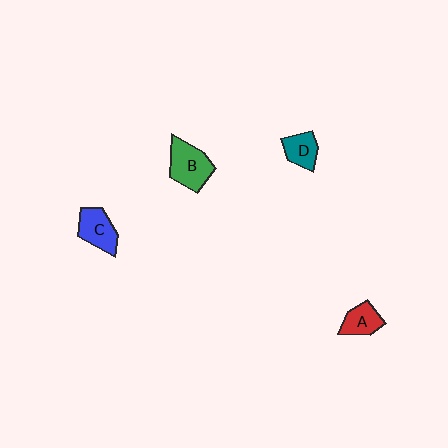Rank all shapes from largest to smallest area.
From largest to smallest: B (green), C (blue), A (red), D (teal).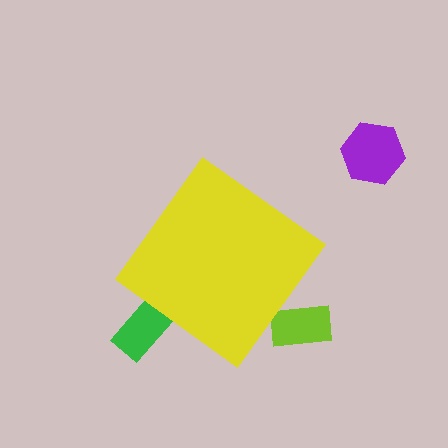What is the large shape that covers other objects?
A yellow diamond.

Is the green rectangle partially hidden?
Yes, the green rectangle is partially hidden behind the yellow diamond.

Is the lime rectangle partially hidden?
Yes, the lime rectangle is partially hidden behind the yellow diamond.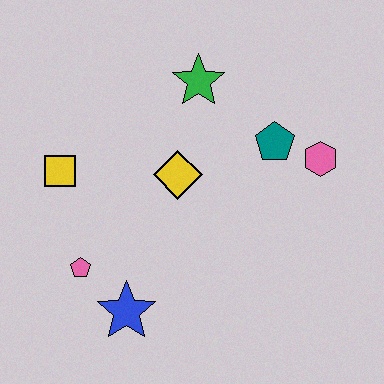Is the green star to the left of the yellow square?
No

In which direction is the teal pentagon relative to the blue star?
The teal pentagon is above the blue star.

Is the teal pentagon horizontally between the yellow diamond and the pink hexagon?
Yes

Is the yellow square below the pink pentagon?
No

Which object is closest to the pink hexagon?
The teal pentagon is closest to the pink hexagon.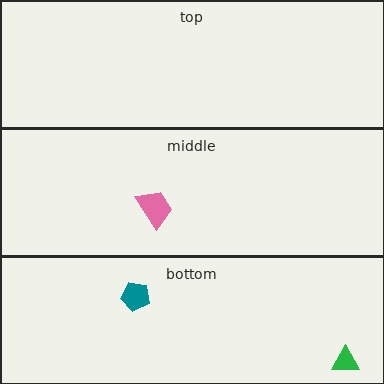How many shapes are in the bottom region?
2.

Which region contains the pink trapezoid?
The middle region.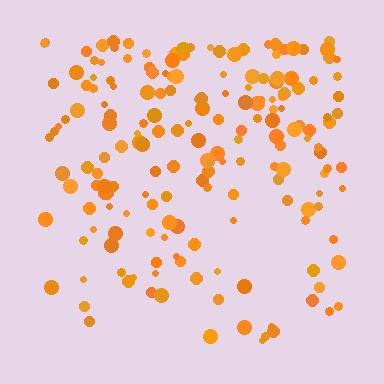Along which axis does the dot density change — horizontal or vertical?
Vertical.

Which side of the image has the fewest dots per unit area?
The bottom.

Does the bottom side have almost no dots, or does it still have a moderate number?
Still a moderate number, just noticeably fewer than the top.